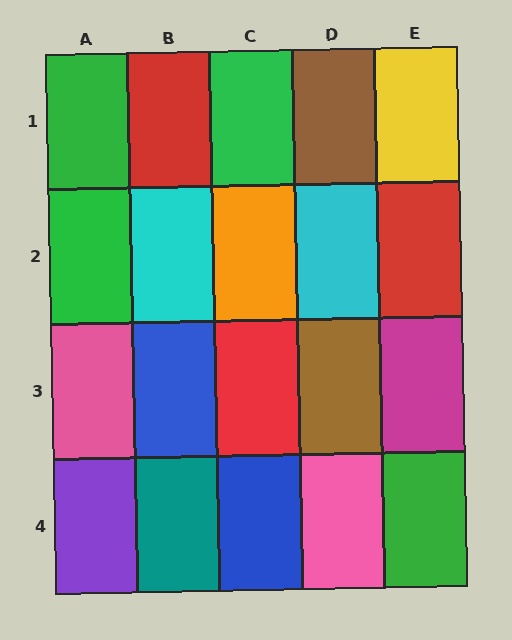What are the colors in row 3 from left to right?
Pink, blue, red, brown, magenta.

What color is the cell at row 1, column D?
Brown.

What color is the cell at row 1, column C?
Green.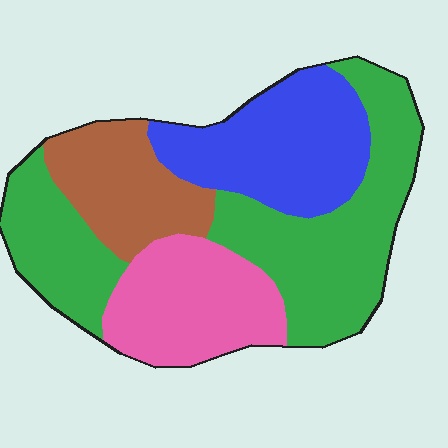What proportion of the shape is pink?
Pink covers 20% of the shape.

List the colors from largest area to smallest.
From largest to smallest: green, blue, pink, brown.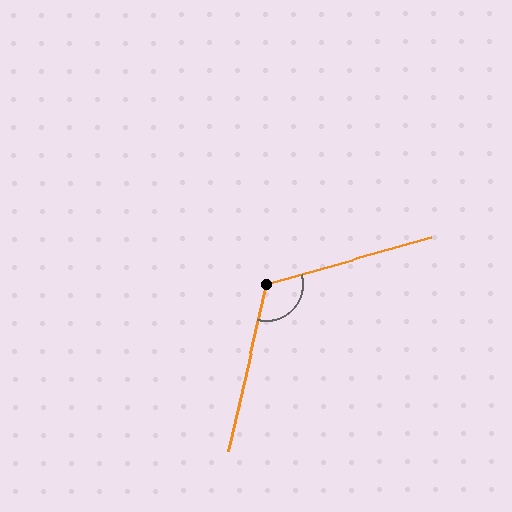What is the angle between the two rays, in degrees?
Approximately 119 degrees.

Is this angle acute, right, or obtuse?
It is obtuse.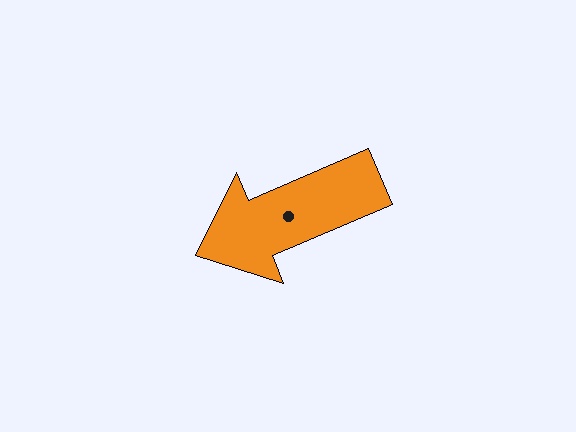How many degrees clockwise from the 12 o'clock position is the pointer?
Approximately 247 degrees.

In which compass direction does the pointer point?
Southwest.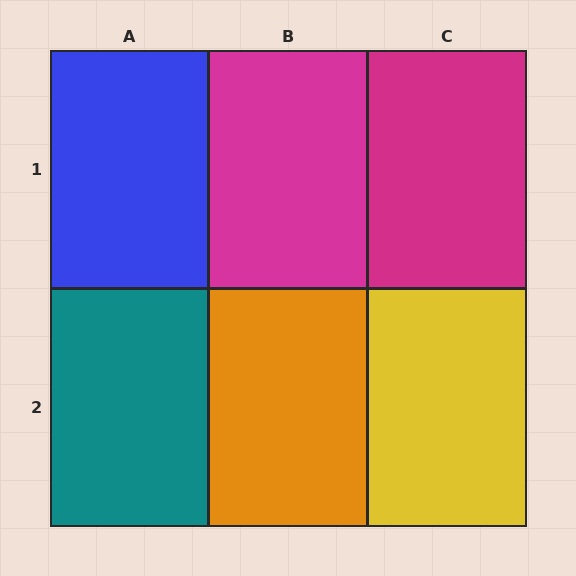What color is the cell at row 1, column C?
Magenta.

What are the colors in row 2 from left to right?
Teal, orange, yellow.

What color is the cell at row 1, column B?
Magenta.